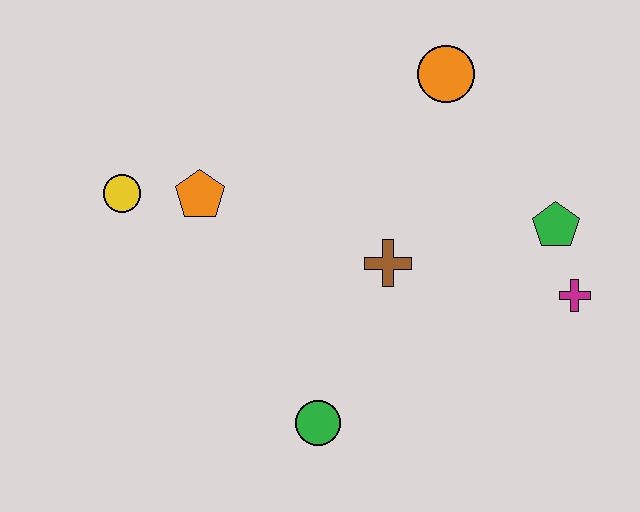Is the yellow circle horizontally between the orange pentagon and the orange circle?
No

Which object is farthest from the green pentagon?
The yellow circle is farthest from the green pentagon.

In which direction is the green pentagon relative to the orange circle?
The green pentagon is below the orange circle.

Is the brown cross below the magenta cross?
No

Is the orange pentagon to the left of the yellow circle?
No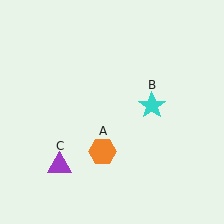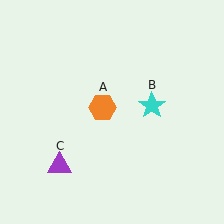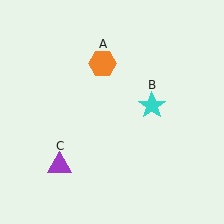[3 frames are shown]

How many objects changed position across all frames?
1 object changed position: orange hexagon (object A).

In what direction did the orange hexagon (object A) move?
The orange hexagon (object A) moved up.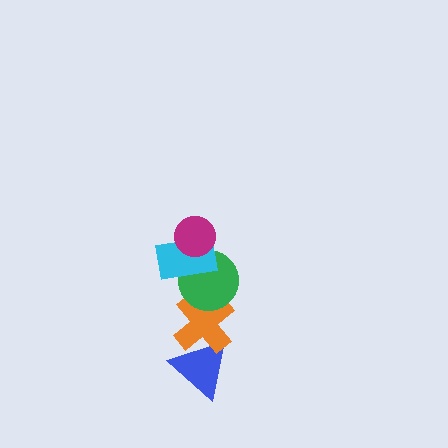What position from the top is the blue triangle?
The blue triangle is 5th from the top.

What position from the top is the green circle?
The green circle is 3rd from the top.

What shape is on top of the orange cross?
The green circle is on top of the orange cross.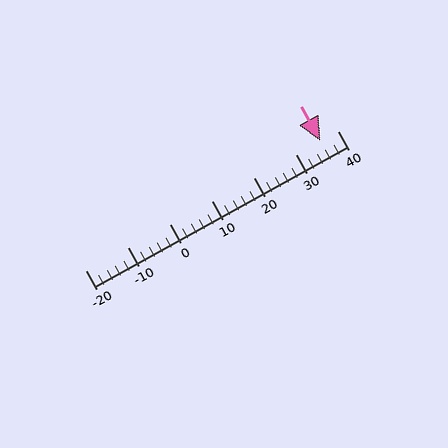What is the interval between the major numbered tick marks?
The major tick marks are spaced 10 units apart.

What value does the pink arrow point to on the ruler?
The pink arrow points to approximately 36.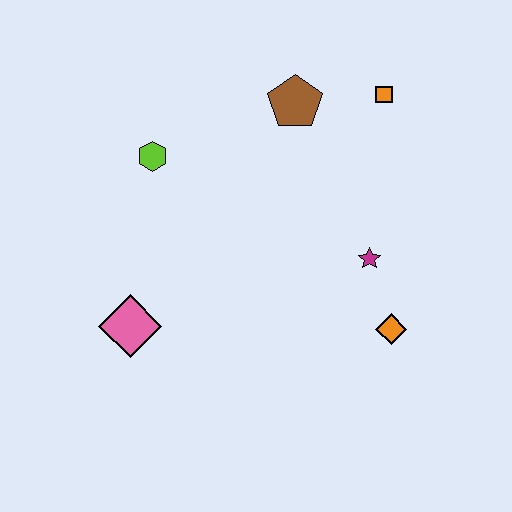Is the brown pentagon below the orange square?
Yes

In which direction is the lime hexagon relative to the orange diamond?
The lime hexagon is to the left of the orange diamond.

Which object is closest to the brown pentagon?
The orange square is closest to the brown pentagon.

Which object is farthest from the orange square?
The pink diamond is farthest from the orange square.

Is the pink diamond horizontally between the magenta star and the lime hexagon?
No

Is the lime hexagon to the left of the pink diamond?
No